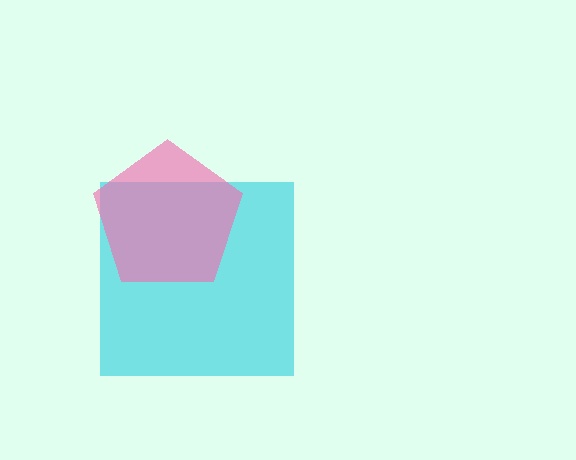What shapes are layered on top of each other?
The layered shapes are: a cyan square, a pink pentagon.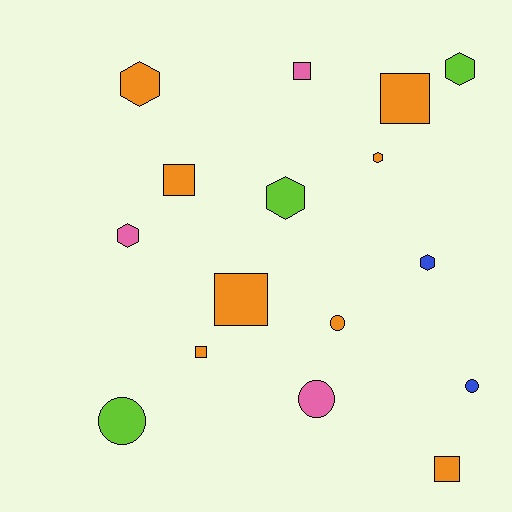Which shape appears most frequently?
Square, with 6 objects.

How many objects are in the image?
There are 16 objects.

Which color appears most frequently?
Orange, with 8 objects.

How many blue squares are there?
There are no blue squares.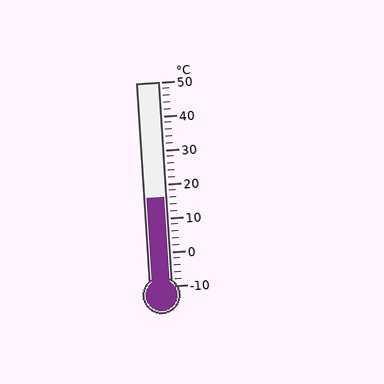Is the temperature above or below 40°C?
The temperature is below 40°C.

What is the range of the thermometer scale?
The thermometer scale ranges from -10°C to 50°C.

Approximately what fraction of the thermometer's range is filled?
The thermometer is filled to approximately 45% of its range.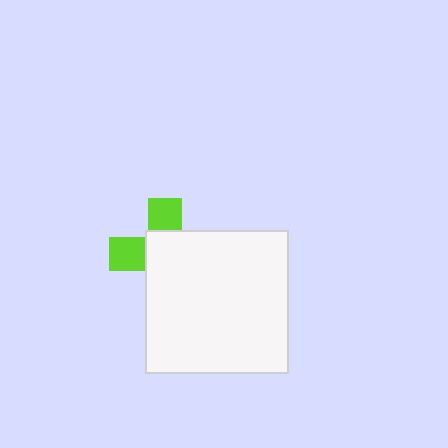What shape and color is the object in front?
The object in front is a white square.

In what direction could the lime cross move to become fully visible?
The lime cross could move toward the upper-left. That would shift it out from behind the white square entirely.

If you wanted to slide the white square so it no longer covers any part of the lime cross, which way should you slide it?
Slide it toward the lower-right — that is the most direct way to separate the two shapes.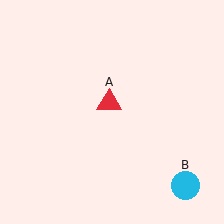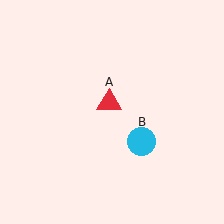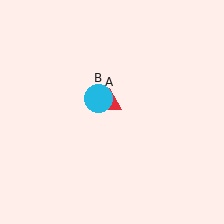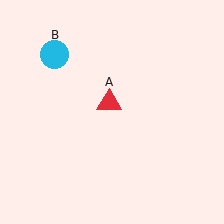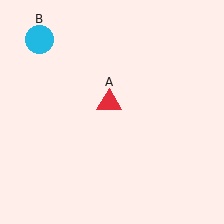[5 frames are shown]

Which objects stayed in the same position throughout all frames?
Red triangle (object A) remained stationary.